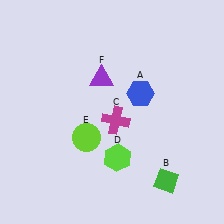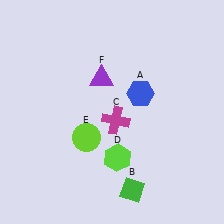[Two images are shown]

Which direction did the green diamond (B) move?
The green diamond (B) moved left.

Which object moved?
The green diamond (B) moved left.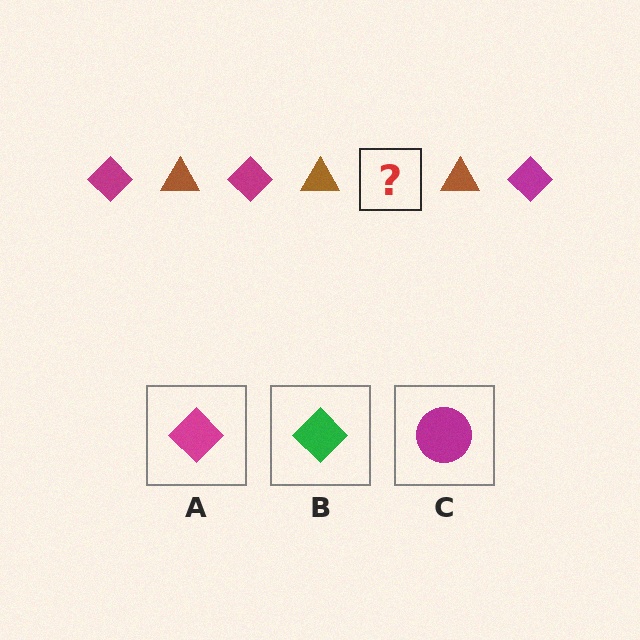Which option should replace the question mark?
Option A.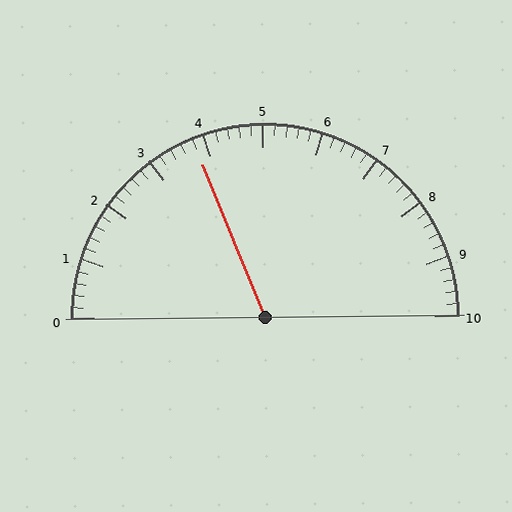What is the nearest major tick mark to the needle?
The nearest major tick mark is 4.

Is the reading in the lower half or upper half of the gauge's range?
The reading is in the lower half of the range (0 to 10).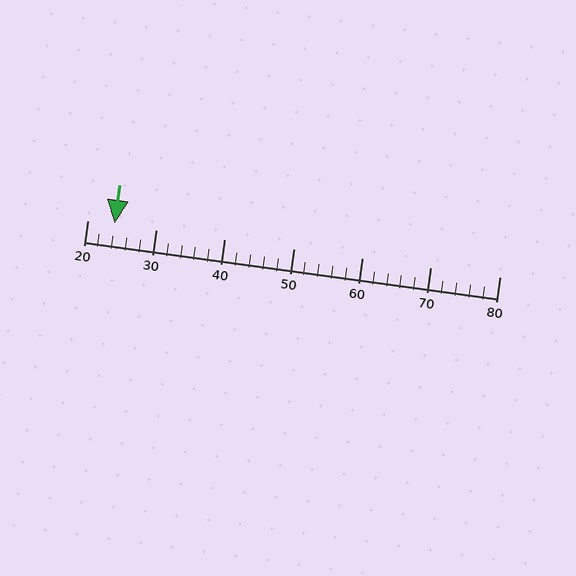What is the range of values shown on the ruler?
The ruler shows values from 20 to 80.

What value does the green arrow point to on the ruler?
The green arrow points to approximately 24.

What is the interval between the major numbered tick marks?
The major tick marks are spaced 10 units apart.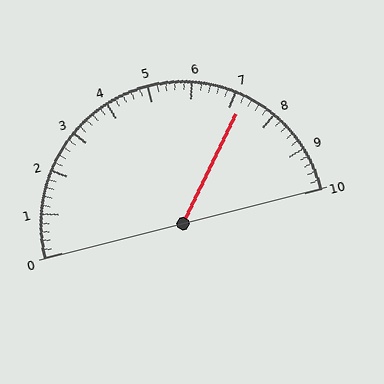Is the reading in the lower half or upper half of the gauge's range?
The reading is in the upper half of the range (0 to 10).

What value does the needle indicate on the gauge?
The needle indicates approximately 7.2.